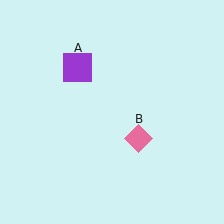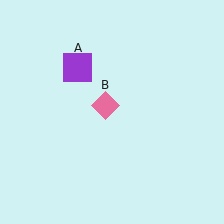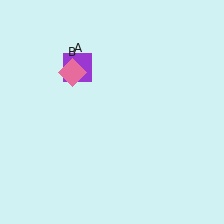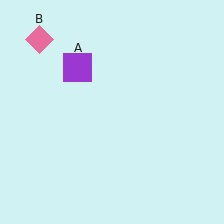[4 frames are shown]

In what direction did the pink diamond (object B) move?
The pink diamond (object B) moved up and to the left.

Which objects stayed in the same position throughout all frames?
Purple square (object A) remained stationary.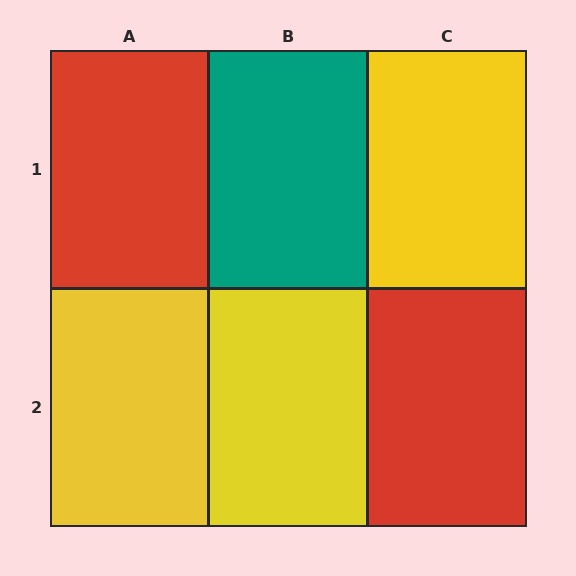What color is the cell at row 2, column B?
Yellow.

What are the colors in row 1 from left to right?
Red, teal, yellow.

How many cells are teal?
1 cell is teal.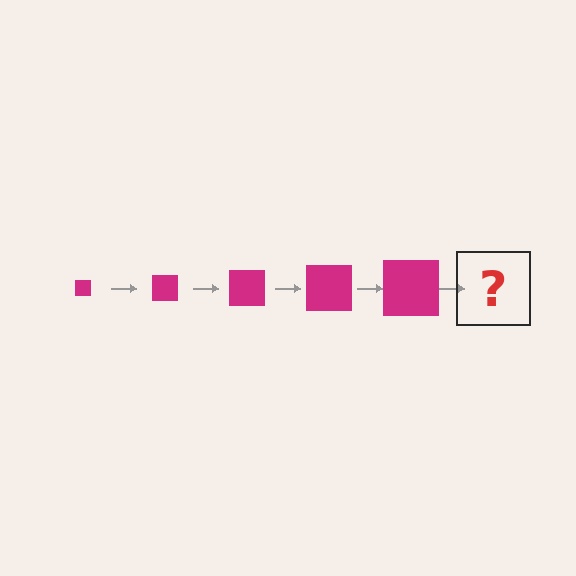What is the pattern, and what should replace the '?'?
The pattern is that the square gets progressively larger each step. The '?' should be a magenta square, larger than the previous one.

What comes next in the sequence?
The next element should be a magenta square, larger than the previous one.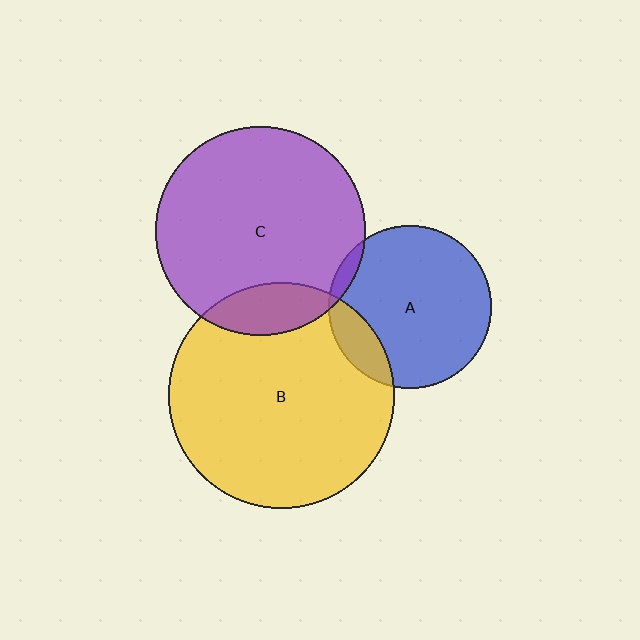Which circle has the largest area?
Circle B (yellow).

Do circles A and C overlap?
Yes.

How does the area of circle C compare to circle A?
Approximately 1.6 times.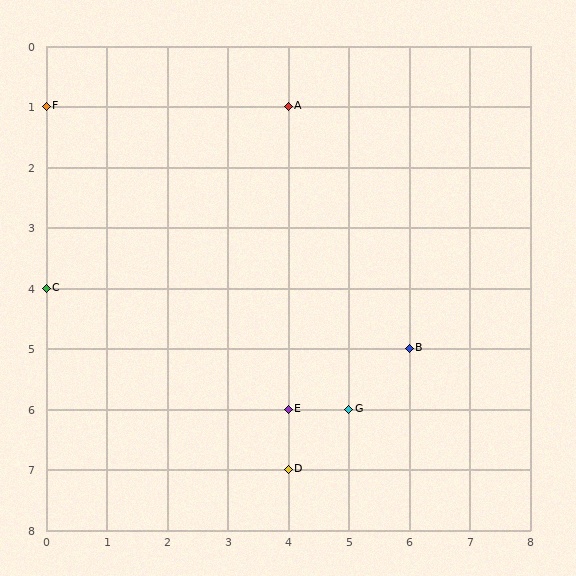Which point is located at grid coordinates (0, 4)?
Point C is at (0, 4).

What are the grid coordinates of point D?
Point D is at grid coordinates (4, 7).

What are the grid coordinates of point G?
Point G is at grid coordinates (5, 6).